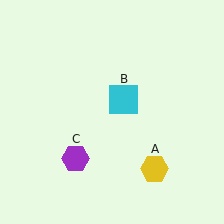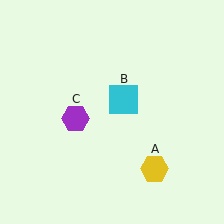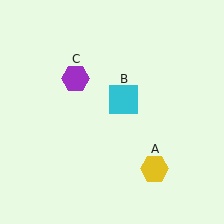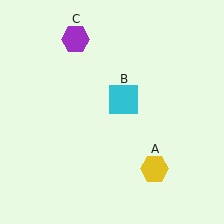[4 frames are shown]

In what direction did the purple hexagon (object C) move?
The purple hexagon (object C) moved up.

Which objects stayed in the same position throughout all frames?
Yellow hexagon (object A) and cyan square (object B) remained stationary.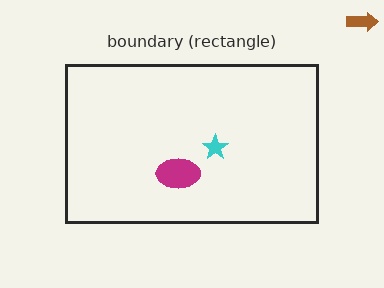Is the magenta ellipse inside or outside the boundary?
Inside.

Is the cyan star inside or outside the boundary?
Inside.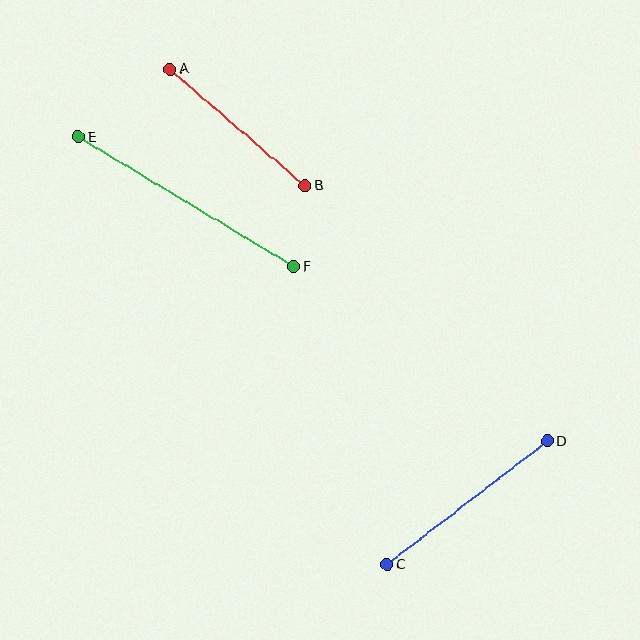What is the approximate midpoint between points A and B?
The midpoint is at approximately (238, 128) pixels.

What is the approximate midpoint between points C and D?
The midpoint is at approximately (467, 503) pixels.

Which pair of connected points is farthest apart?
Points E and F are farthest apart.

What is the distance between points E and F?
The distance is approximately 252 pixels.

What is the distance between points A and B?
The distance is approximately 178 pixels.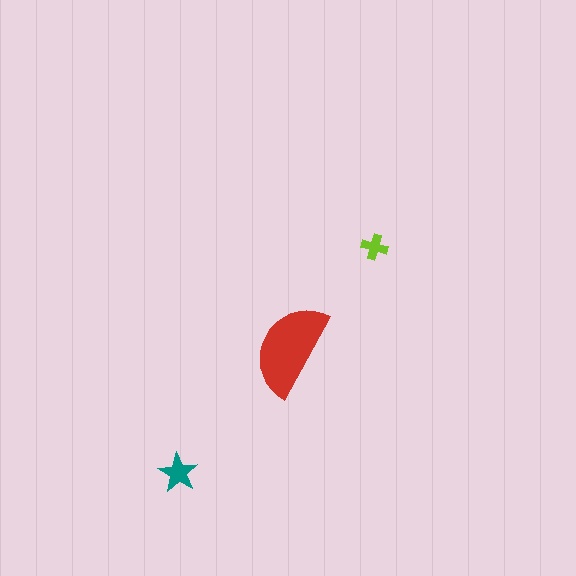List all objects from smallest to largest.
The lime cross, the teal star, the red semicircle.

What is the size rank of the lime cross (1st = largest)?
3rd.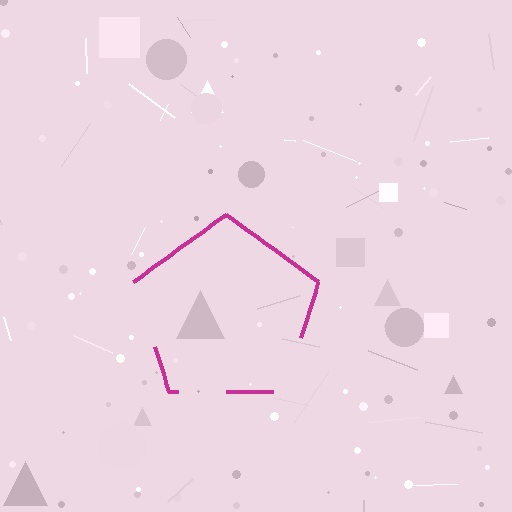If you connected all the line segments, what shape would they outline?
They would outline a pentagon.